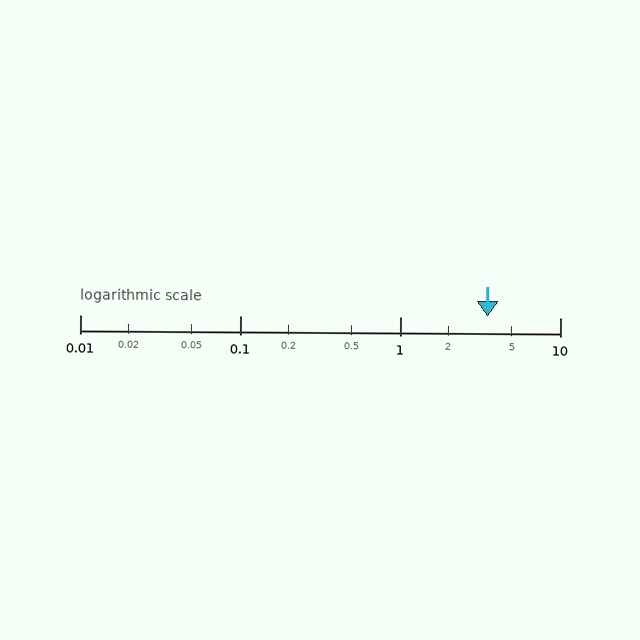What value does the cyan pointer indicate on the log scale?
The pointer indicates approximately 3.5.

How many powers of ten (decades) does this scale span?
The scale spans 3 decades, from 0.01 to 10.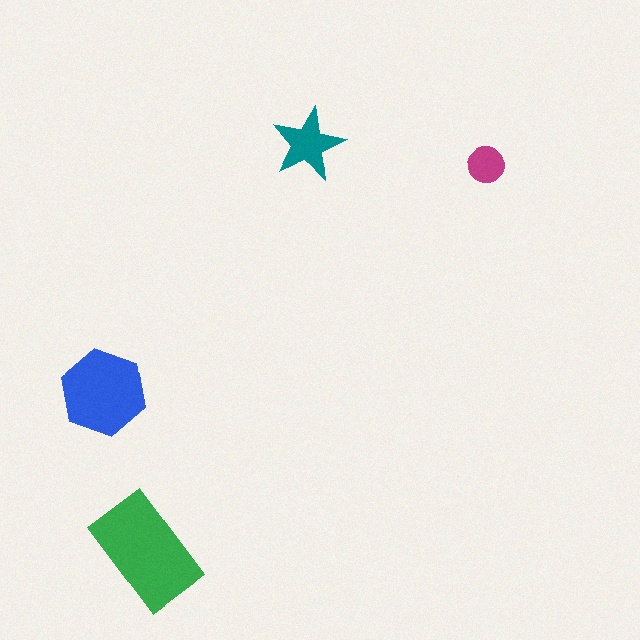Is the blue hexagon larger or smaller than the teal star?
Larger.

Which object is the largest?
The green rectangle.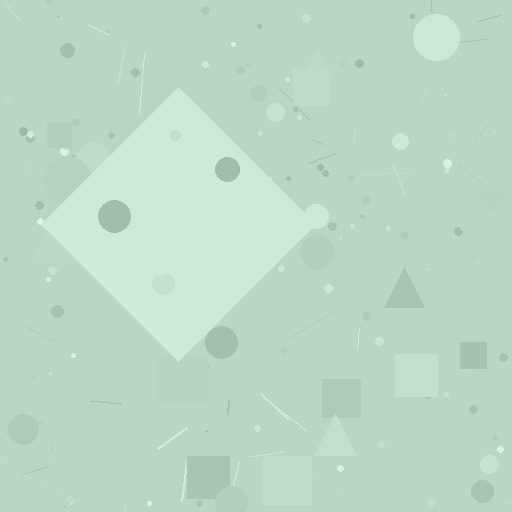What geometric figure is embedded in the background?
A diamond is embedded in the background.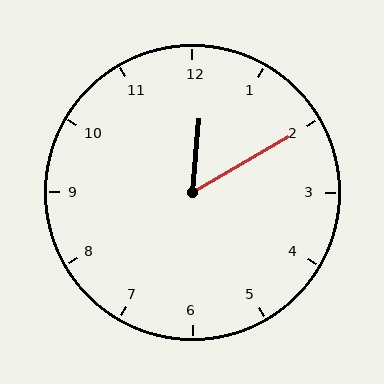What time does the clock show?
12:10.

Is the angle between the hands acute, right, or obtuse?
It is acute.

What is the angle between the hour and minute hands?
Approximately 55 degrees.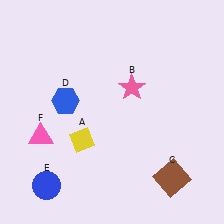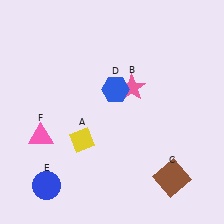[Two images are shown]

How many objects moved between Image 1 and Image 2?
1 object moved between the two images.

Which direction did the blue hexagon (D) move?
The blue hexagon (D) moved right.